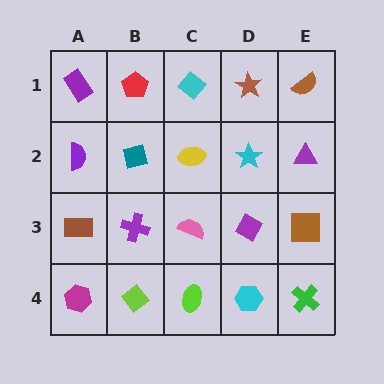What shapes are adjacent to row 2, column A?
A purple rectangle (row 1, column A), a brown rectangle (row 3, column A), a teal square (row 2, column B).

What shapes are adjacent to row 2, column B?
A red pentagon (row 1, column B), a purple cross (row 3, column B), a purple semicircle (row 2, column A), a yellow ellipse (row 2, column C).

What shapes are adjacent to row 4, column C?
A pink semicircle (row 3, column C), a lime diamond (row 4, column B), a cyan hexagon (row 4, column D).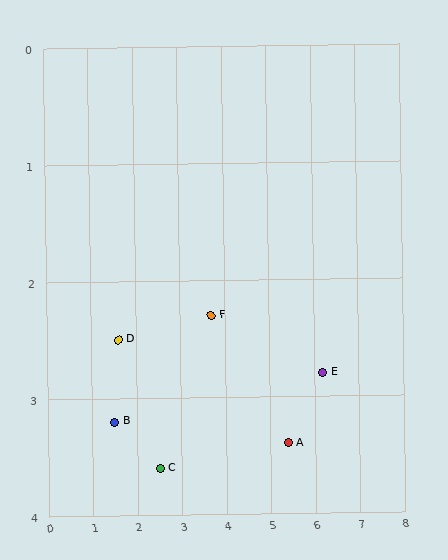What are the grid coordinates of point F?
Point F is at approximately (3.7, 2.3).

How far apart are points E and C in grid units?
Points E and C are about 3.8 grid units apart.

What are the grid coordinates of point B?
Point B is at approximately (1.5, 3.2).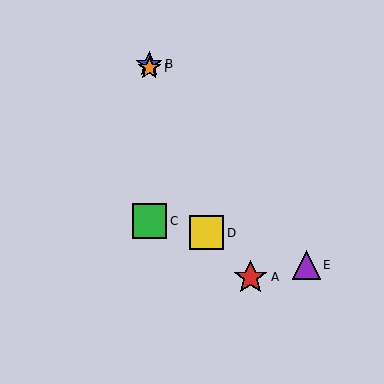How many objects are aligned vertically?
3 objects (B, C, F) are aligned vertically.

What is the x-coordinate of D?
Object D is at x≈207.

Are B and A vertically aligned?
No, B is at x≈149 and A is at x≈251.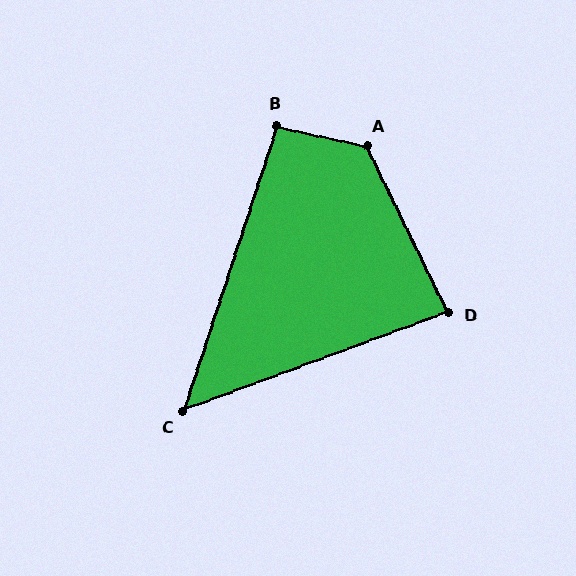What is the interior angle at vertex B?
Approximately 96 degrees (obtuse).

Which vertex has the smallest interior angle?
C, at approximately 51 degrees.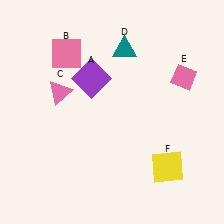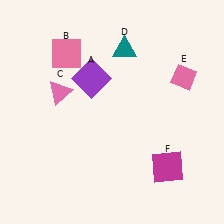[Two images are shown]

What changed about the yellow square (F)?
In Image 1, F is yellow. In Image 2, it changed to magenta.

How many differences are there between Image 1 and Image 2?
There is 1 difference between the two images.